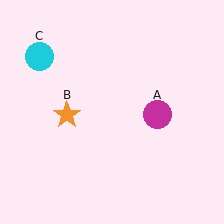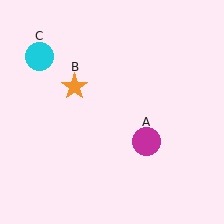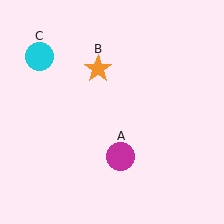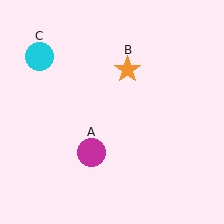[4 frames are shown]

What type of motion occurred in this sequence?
The magenta circle (object A), orange star (object B) rotated clockwise around the center of the scene.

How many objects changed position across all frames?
2 objects changed position: magenta circle (object A), orange star (object B).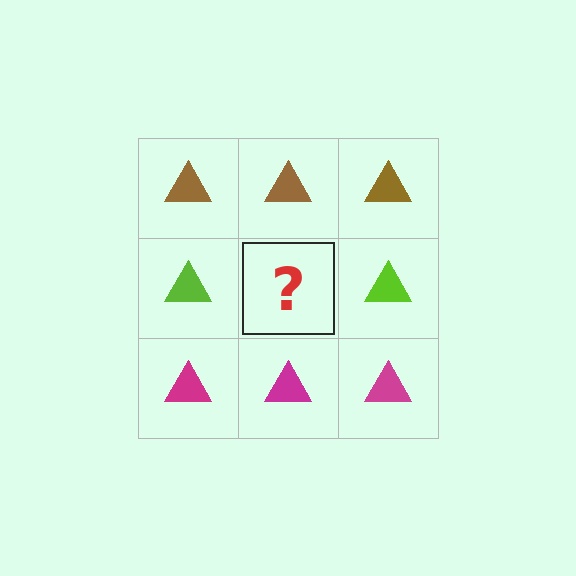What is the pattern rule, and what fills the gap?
The rule is that each row has a consistent color. The gap should be filled with a lime triangle.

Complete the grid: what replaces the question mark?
The question mark should be replaced with a lime triangle.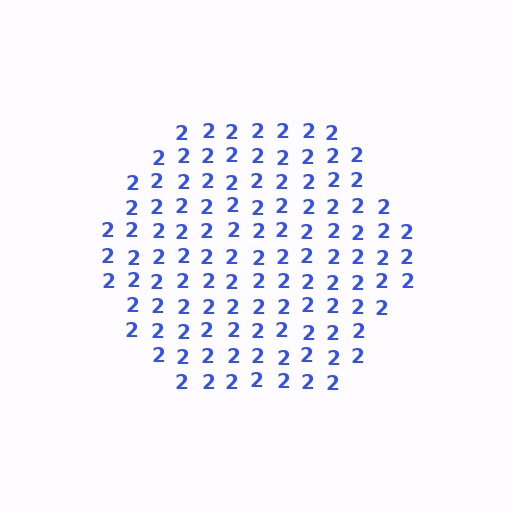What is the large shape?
The large shape is a hexagon.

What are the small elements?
The small elements are digit 2's.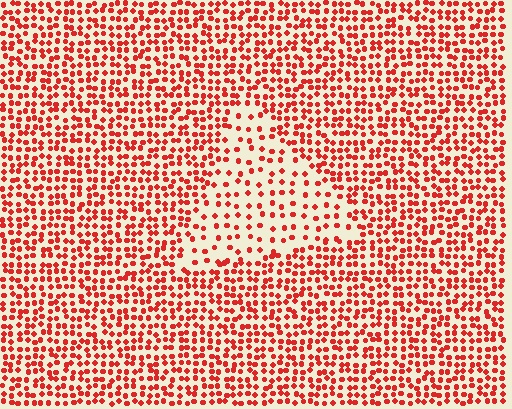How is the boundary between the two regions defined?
The boundary is defined by a change in element density (approximately 2.1x ratio). All elements are the same color, size, and shape.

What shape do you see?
I see a triangle.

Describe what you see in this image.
The image contains small red elements arranged at two different densities. A triangle-shaped region is visible where the elements are less densely packed than the surrounding area.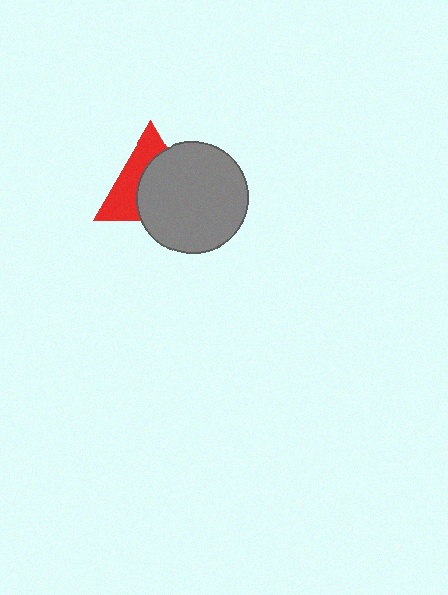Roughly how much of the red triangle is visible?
A small part of it is visible (roughly 43%).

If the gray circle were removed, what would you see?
You would see the complete red triangle.